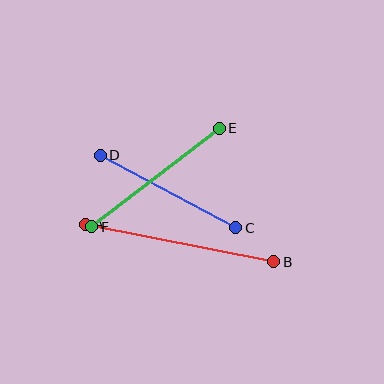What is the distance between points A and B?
The distance is approximately 192 pixels.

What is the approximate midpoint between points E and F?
The midpoint is at approximately (155, 178) pixels.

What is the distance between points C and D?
The distance is approximately 153 pixels.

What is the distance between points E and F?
The distance is approximately 161 pixels.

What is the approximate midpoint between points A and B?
The midpoint is at approximately (179, 243) pixels.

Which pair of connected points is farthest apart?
Points A and B are farthest apart.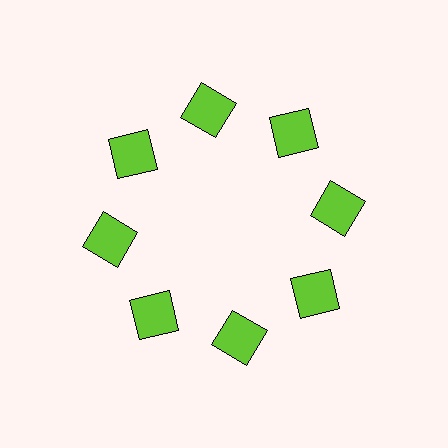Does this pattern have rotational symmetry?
Yes, this pattern has 8-fold rotational symmetry. It looks the same after rotating 45 degrees around the center.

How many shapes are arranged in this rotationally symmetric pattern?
There are 8 shapes, arranged in 8 groups of 1.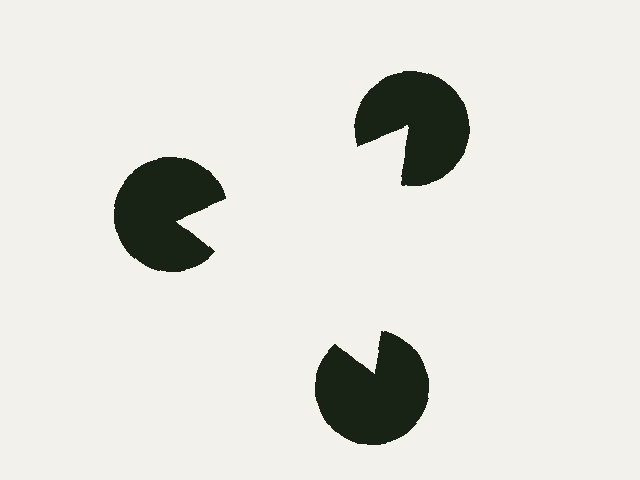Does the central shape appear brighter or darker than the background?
It typically appears slightly brighter than the background, even though no actual brightness change is drawn.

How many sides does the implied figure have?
3 sides.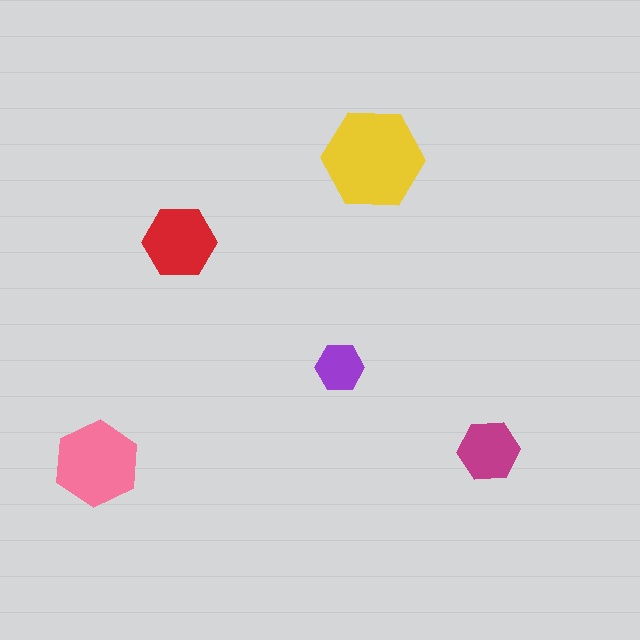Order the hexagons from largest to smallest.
the yellow one, the pink one, the red one, the magenta one, the purple one.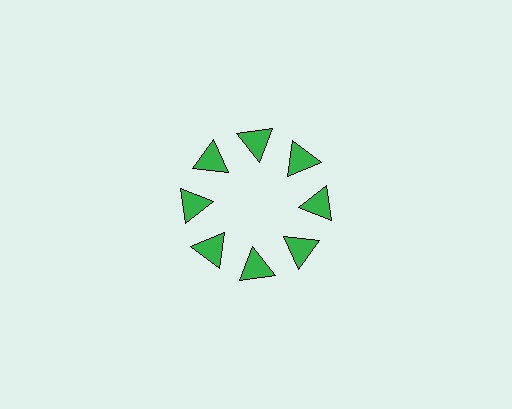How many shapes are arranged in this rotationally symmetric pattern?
There are 8 shapes, arranged in 8 groups of 1.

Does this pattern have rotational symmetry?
Yes, this pattern has 8-fold rotational symmetry. It looks the same after rotating 45 degrees around the center.